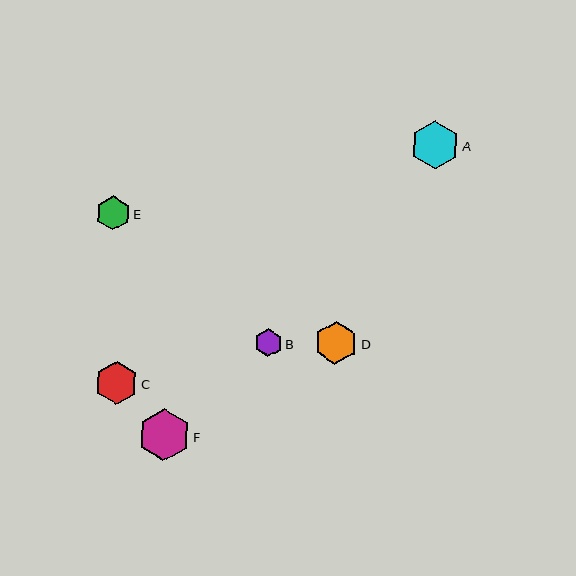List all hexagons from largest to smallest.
From largest to smallest: F, A, D, C, E, B.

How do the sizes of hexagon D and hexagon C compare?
Hexagon D and hexagon C are approximately the same size.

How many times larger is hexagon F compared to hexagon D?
Hexagon F is approximately 1.2 times the size of hexagon D.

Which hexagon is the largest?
Hexagon F is the largest with a size of approximately 52 pixels.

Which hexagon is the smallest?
Hexagon B is the smallest with a size of approximately 28 pixels.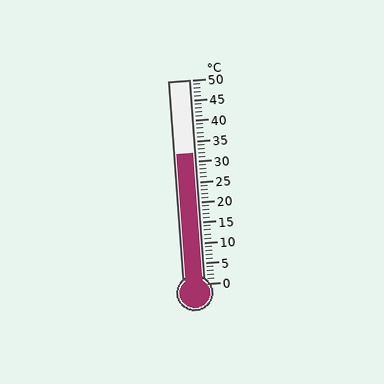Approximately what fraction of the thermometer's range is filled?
The thermometer is filled to approximately 65% of its range.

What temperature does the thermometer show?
The thermometer shows approximately 32°C.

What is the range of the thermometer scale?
The thermometer scale ranges from 0°C to 50°C.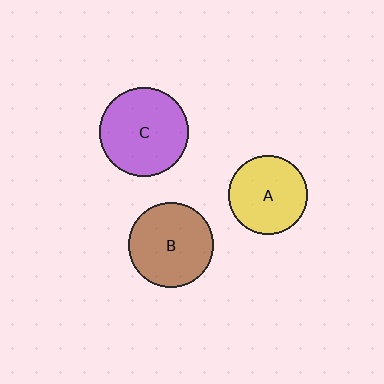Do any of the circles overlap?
No, none of the circles overlap.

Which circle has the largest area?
Circle C (purple).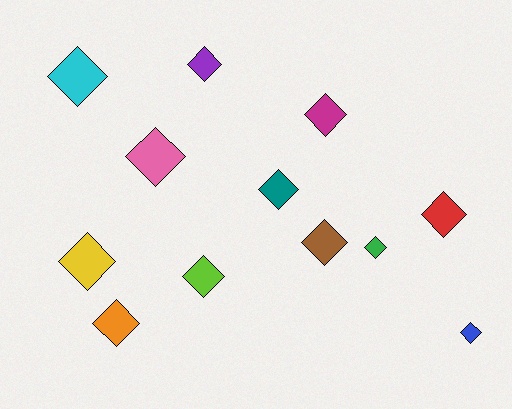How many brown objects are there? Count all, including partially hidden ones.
There is 1 brown object.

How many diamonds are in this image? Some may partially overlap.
There are 12 diamonds.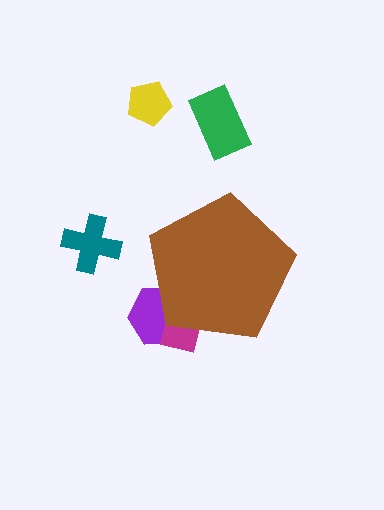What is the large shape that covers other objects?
A brown pentagon.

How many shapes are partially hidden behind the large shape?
2 shapes are partially hidden.